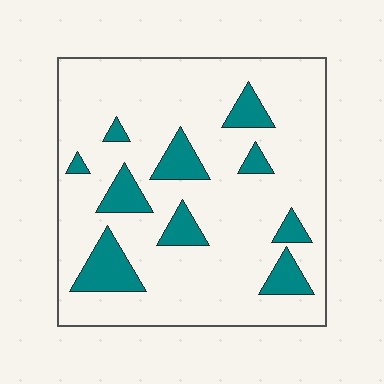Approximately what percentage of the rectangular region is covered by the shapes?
Approximately 15%.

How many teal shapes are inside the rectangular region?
10.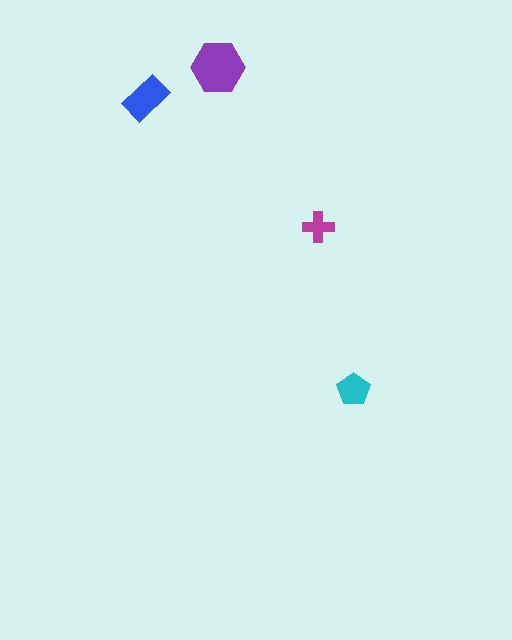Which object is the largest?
The purple hexagon.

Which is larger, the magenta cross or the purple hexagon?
The purple hexagon.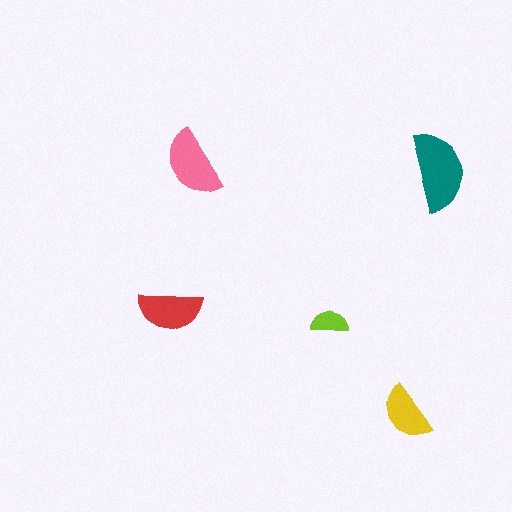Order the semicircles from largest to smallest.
the teal one, the pink one, the red one, the yellow one, the lime one.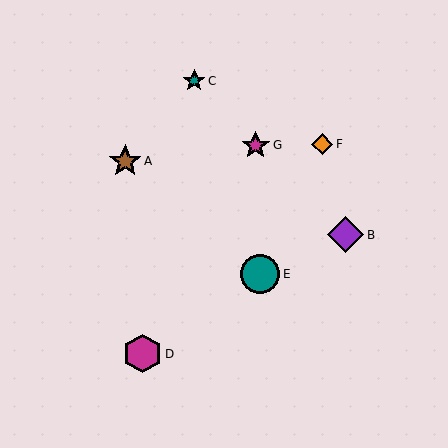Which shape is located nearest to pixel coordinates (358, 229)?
The purple diamond (labeled B) at (346, 235) is nearest to that location.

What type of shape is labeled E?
Shape E is a teal circle.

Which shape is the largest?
The teal circle (labeled E) is the largest.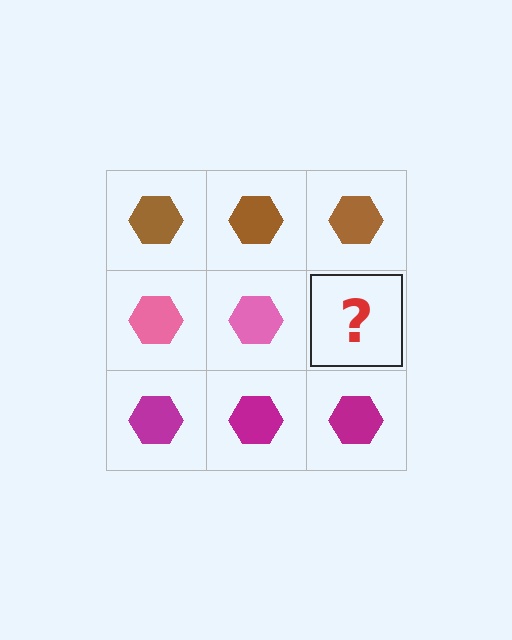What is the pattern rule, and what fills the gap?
The rule is that each row has a consistent color. The gap should be filled with a pink hexagon.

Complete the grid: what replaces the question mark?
The question mark should be replaced with a pink hexagon.